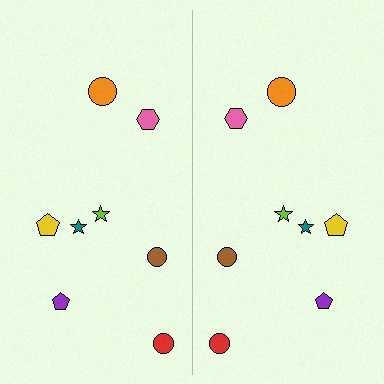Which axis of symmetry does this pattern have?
The pattern has a vertical axis of symmetry running through the center of the image.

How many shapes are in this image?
There are 16 shapes in this image.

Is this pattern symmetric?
Yes, this pattern has bilateral (reflection) symmetry.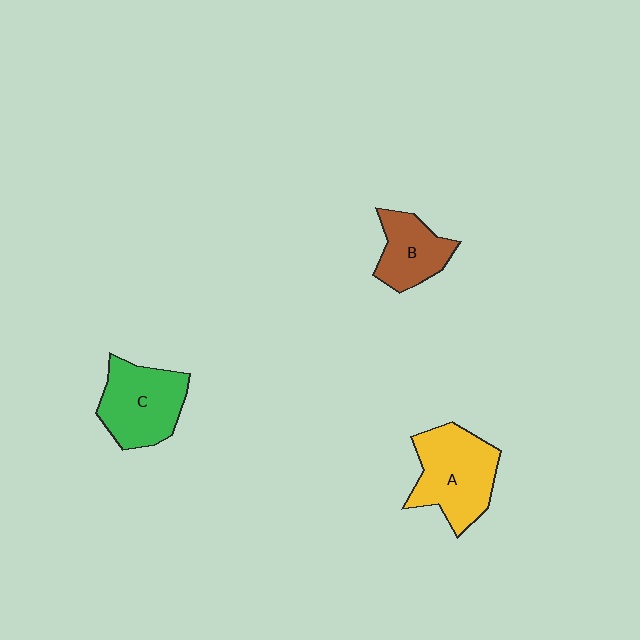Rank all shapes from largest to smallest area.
From largest to smallest: A (yellow), C (green), B (brown).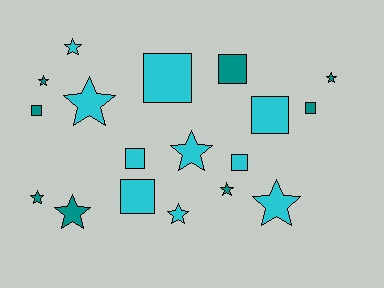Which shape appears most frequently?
Star, with 10 objects.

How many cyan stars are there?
There are 5 cyan stars.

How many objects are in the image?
There are 18 objects.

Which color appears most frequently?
Cyan, with 10 objects.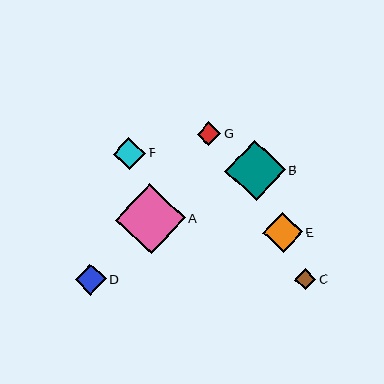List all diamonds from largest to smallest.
From largest to smallest: A, B, E, F, D, G, C.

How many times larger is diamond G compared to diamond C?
Diamond G is approximately 1.1 times the size of diamond C.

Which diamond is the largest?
Diamond A is the largest with a size of approximately 70 pixels.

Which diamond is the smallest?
Diamond C is the smallest with a size of approximately 21 pixels.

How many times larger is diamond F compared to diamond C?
Diamond F is approximately 1.5 times the size of diamond C.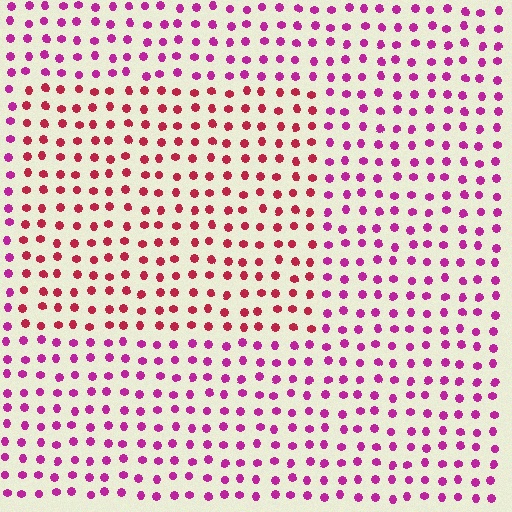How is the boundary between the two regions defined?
The boundary is defined purely by a slight shift in hue (about 35 degrees). Spacing, size, and orientation are identical on both sides.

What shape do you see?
I see a rectangle.